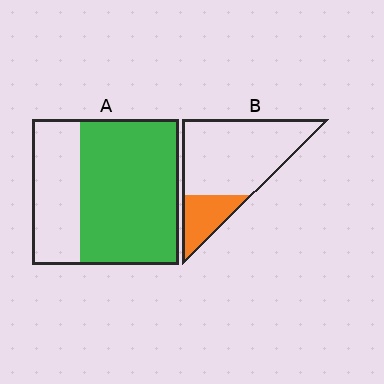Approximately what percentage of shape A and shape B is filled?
A is approximately 65% and B is approximately 25%.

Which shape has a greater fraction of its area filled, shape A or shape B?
Shape A.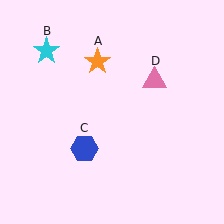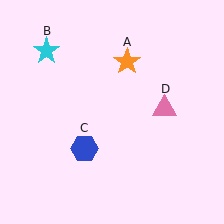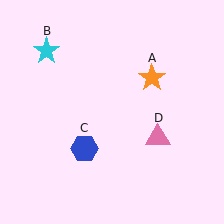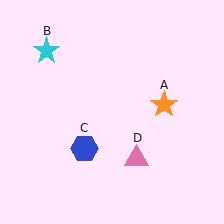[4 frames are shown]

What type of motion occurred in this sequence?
The orange star (object A), pink triangle (object D) rotated clockwise around the center of the scene.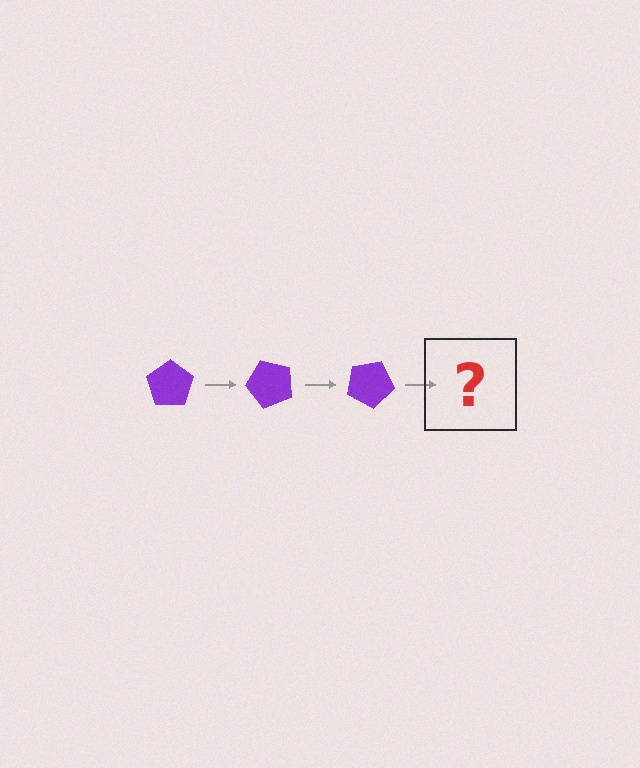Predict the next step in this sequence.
The next step is a purple pentagon rotated 150 degrees.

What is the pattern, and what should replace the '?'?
The pattern is that the pentagon rotates 50 degrees each step. The '?' should be a purple pentagon rotated 150 degrees.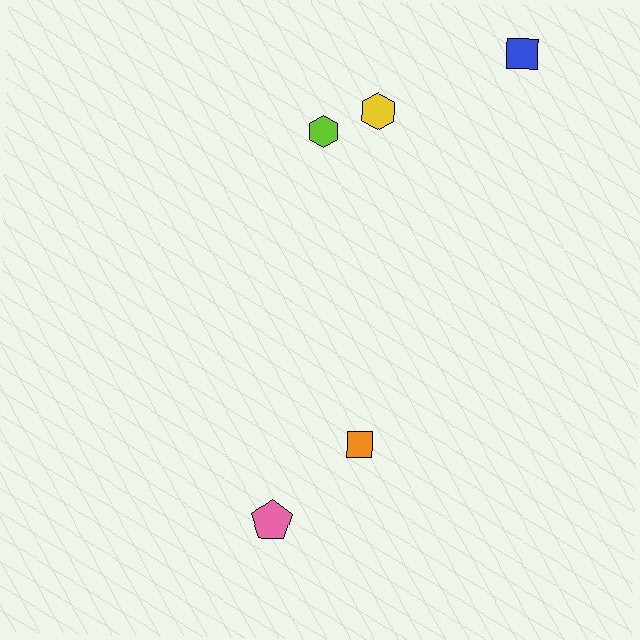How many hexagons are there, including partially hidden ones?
There are 2 hexagons.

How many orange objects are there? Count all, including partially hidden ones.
There is 1 orange object.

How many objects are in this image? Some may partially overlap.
There are 5 objects.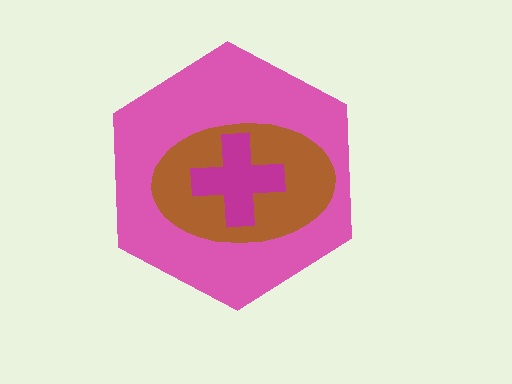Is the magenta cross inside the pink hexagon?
Yes.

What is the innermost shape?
The magenta cross.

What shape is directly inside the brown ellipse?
The magenta cross.